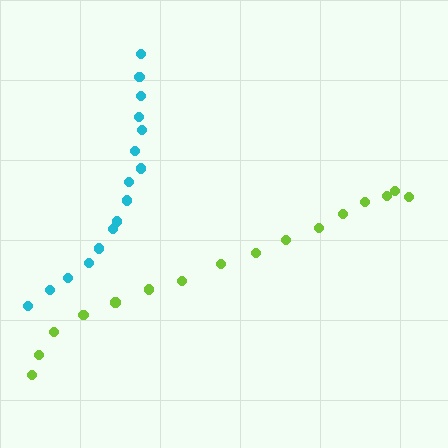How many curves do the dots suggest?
There are 2 distinct paths.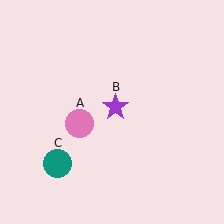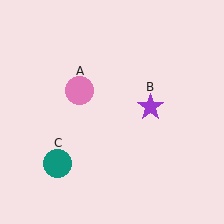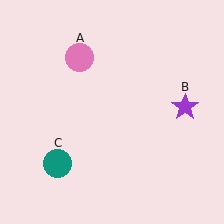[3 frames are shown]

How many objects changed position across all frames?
2 objects changed position: pink circle (object A), purple star (object B).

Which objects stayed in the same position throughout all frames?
Teal circle (object C) remained stationary.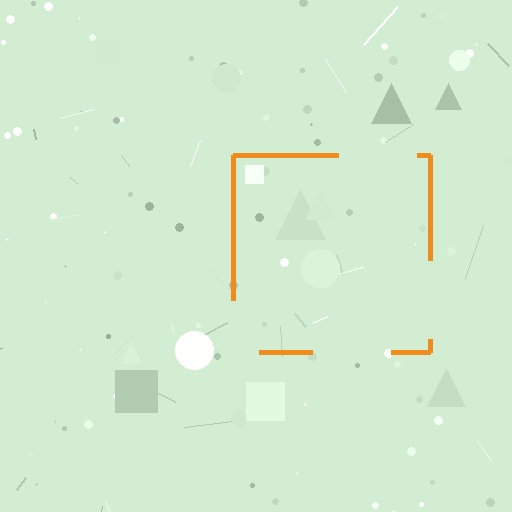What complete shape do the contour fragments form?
The contour fragments form a square.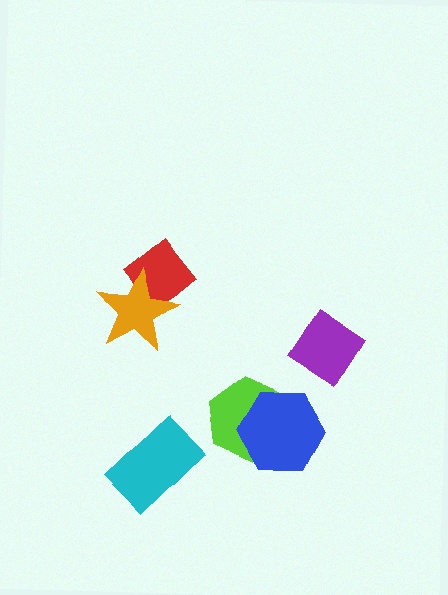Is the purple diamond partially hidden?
No, no other shape covers it.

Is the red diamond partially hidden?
Yes, it is partially covered by another shape.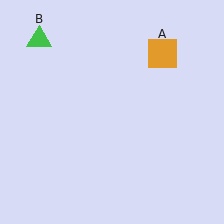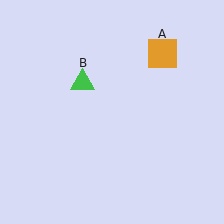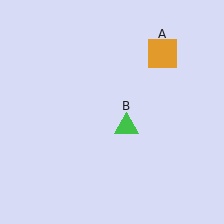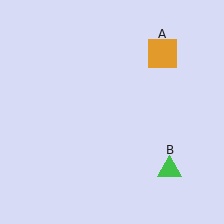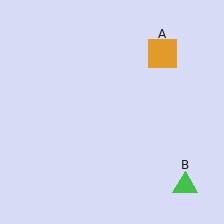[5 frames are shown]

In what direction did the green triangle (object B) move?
The green triangle (object B) moved down and to the right.